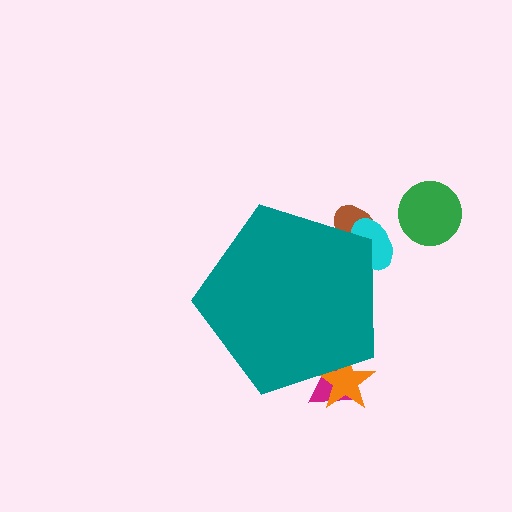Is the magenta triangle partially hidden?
Yes, the magenta triangle is partially hidden behind the teal pentagon.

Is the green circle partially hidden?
No, the green circle is fully visible.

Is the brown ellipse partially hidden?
Yes, the brown ellipse is partially hidden behind the teal pentagon.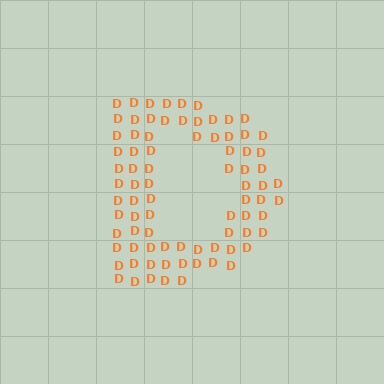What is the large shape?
The large shape is the letter D.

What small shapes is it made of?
It is made of small letter D's.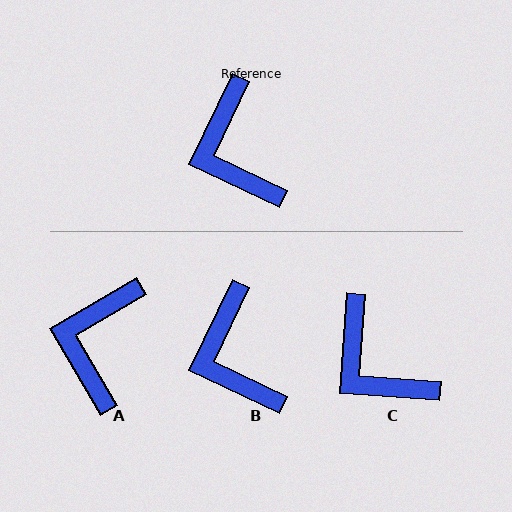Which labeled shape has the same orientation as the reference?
B.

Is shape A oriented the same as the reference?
No, it is off by about 34 degrees.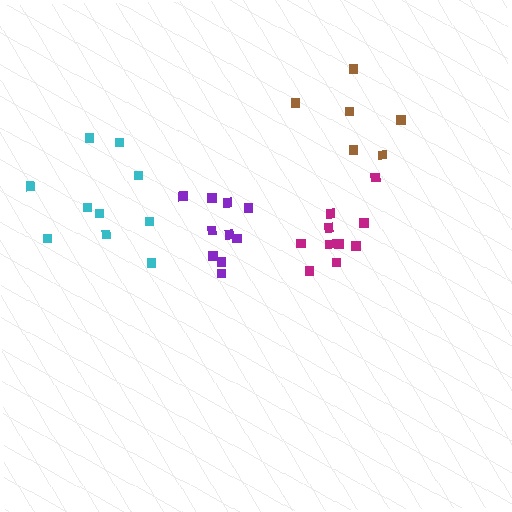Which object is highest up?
The brown cluster is topmost.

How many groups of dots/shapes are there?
There are 4 groups.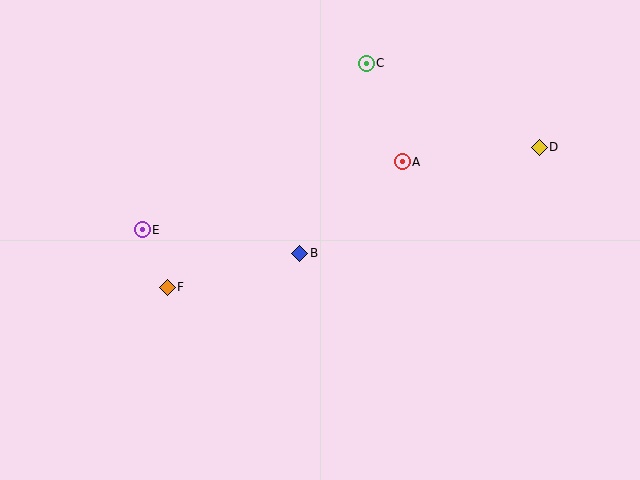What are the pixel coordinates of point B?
Point B is at (300, 253).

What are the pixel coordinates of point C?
Point C is at (366, 63).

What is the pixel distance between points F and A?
The distance between F and A is 266 pixels.